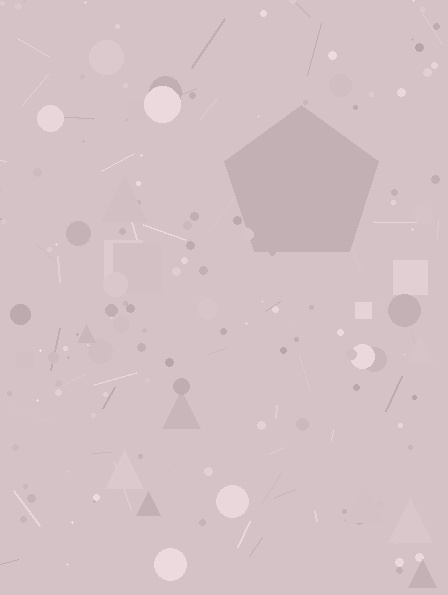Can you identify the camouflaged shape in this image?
The camouflaged shape is a pentagon.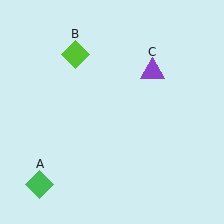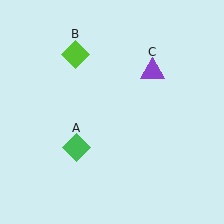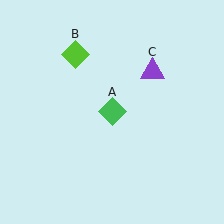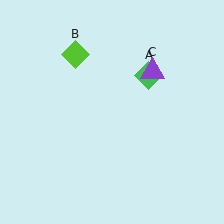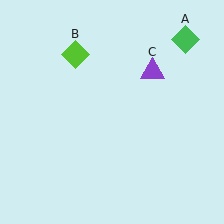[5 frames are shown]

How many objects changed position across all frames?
1 object changed position: green diamond (object A).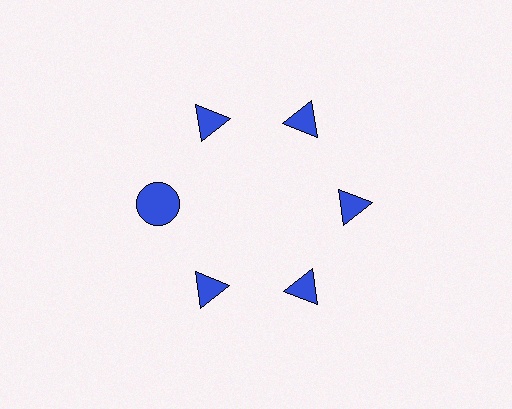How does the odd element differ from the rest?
It has a different shape: circle instead of triangle.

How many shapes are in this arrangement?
There are 6 shapes arranged in a ring pattern.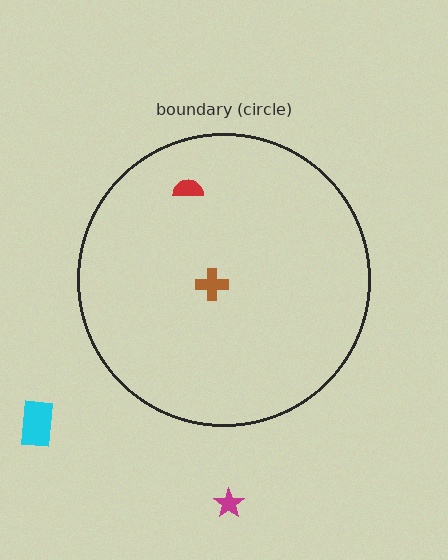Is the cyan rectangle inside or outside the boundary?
Outside.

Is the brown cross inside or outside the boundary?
Inside.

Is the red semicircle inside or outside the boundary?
Inside.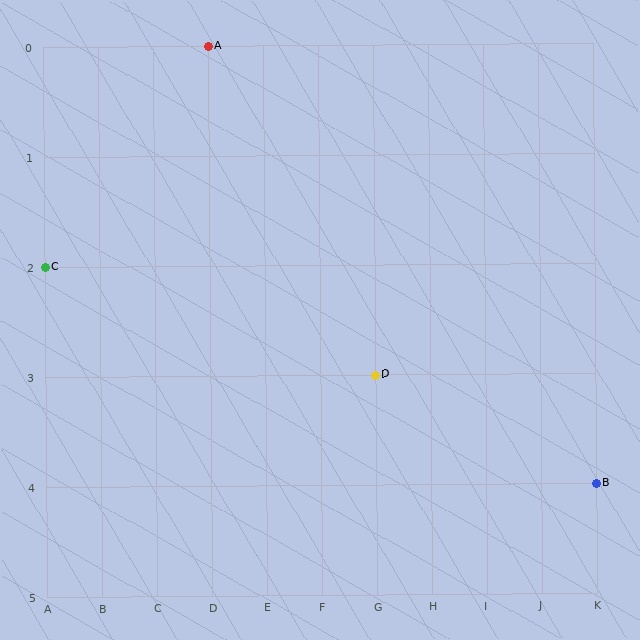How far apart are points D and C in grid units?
Points D and C are 6 columns and 1 row apart (about 6.1 grid units diagonally).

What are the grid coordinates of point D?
Point D is at grid coordinates (G, 3).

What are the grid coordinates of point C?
Point C is at grid coordinates (A, 2).